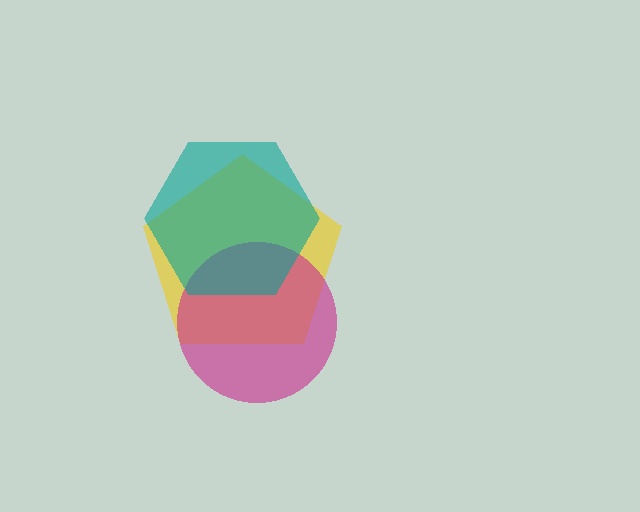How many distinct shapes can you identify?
There are 3 distinct shapes: a yellow pentagon, a magenta circle, a teal hexagon.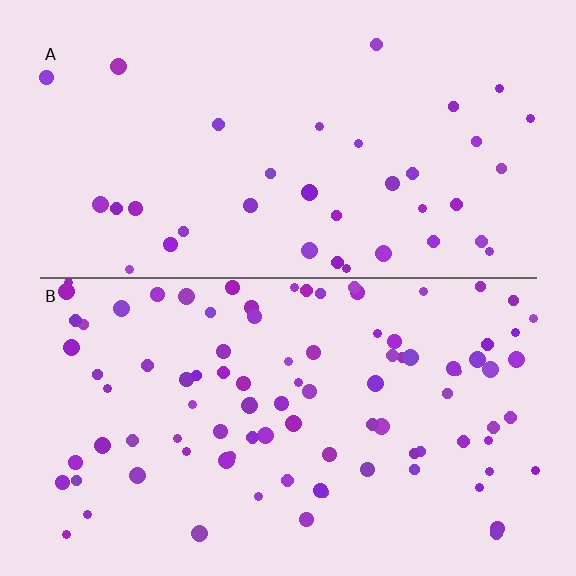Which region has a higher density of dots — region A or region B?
B (the bottom).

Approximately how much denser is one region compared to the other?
Approximately 2.5× — region B over region A.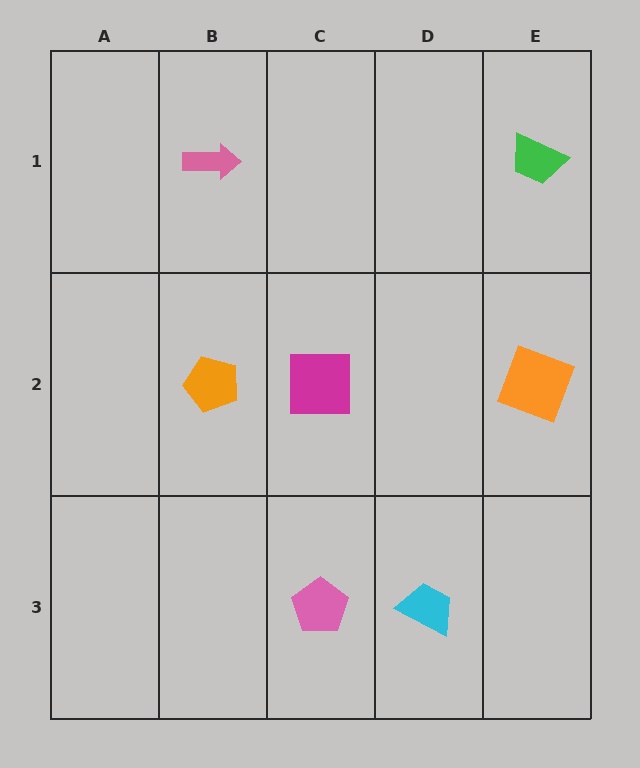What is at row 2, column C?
A magenta square.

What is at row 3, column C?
A pink pentagon.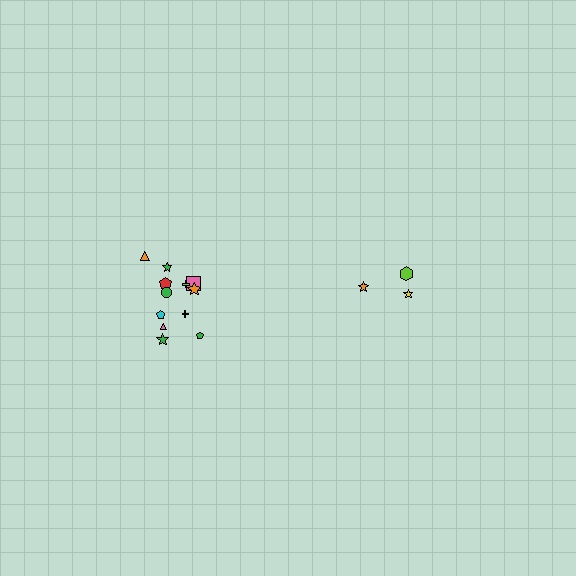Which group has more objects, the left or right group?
The left group.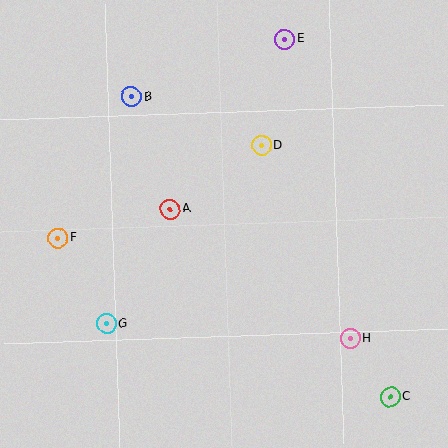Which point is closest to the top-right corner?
Point E is closest to the top-right corner.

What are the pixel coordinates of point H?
Point H is at (350, 339).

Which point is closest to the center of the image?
Point A at (170, 209) is closest to the center.